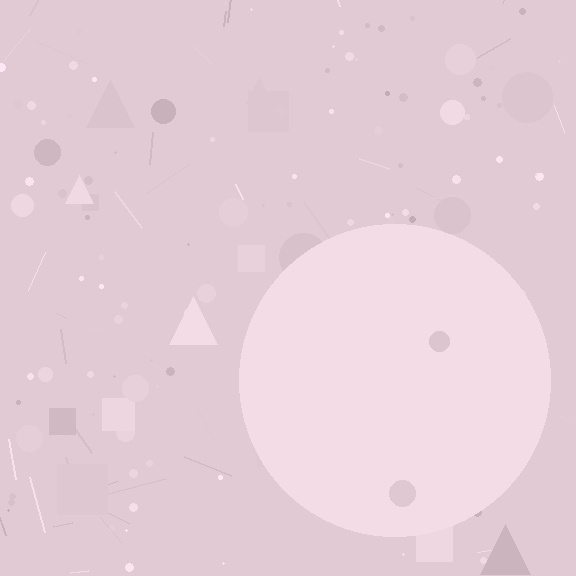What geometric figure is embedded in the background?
A circle is embedded in the background.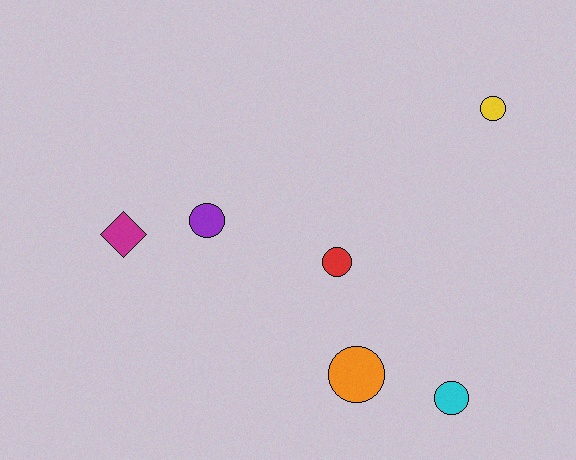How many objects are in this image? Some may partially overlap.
There are 6 objects.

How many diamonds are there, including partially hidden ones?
There is 1 diamond.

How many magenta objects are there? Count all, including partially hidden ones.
There is 1 magenta object.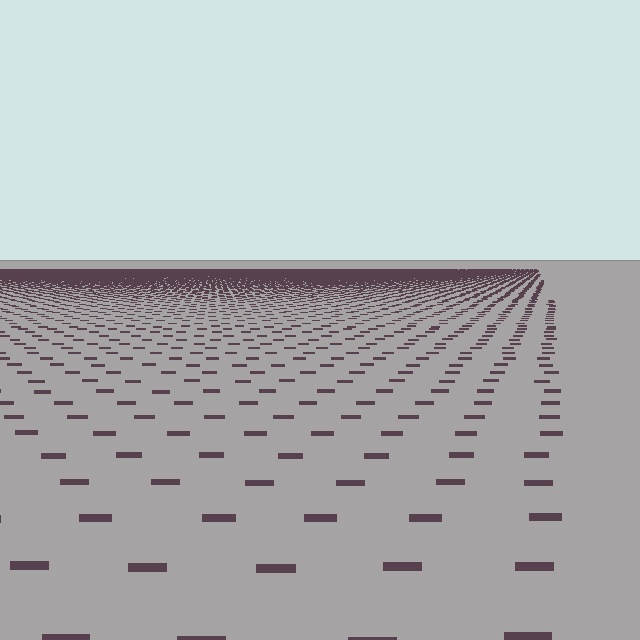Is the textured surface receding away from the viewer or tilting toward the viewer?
The surface is receding away from the viewer. Texture elements get smaller and denser toward the top.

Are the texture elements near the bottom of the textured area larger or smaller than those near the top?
Larger. Near the bottom, elements are closer to the viewer and appear at a bigger on-screen size.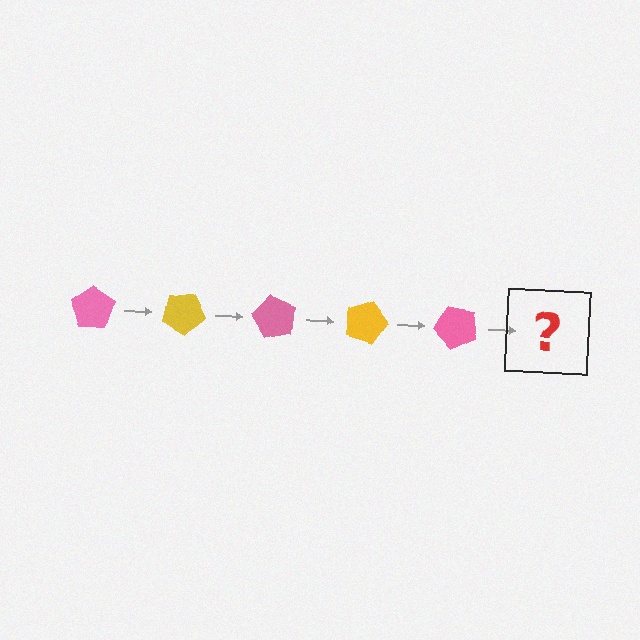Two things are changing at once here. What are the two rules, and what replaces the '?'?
The two rules are that it rotates 30 degrees each step and the color cycles through pink and yellow. The '?' should be a yellow pentagon, rotated 150 degrees from the start.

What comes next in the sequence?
The next element should be a yellow pentagon, rotated 150 degrees from the start.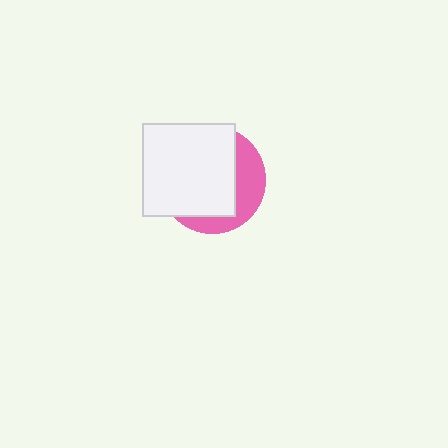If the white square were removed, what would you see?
You would see the complete pink circle.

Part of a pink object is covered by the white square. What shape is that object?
It is a circle.